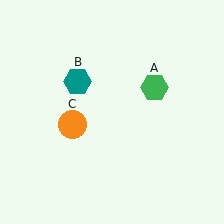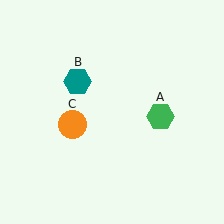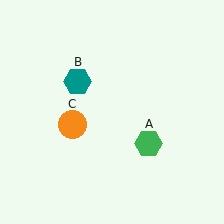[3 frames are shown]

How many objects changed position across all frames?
1 object changed position: green hexagon (object A).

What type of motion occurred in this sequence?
The green hexagon (object A) rotated clockwise around the center of the scene.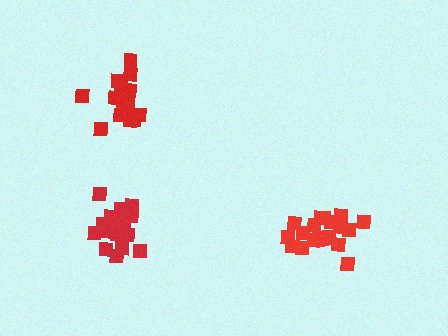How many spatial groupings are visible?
There are 3 spatial groupings.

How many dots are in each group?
Group 1: 21 dots, Group 2: 20 dots, Group 3: 16 dots (57 total).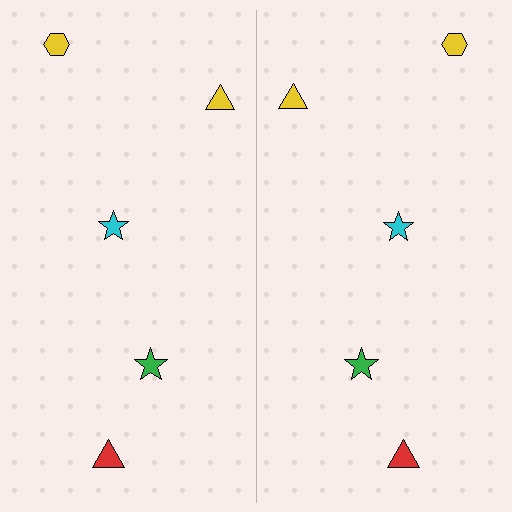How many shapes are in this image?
There are 10 shapes in this image.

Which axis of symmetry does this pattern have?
The pattern has a vertical axis of symmetry running through the center of the image.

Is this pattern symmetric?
Yes, this pattern has bilateral (reflection) symmetry.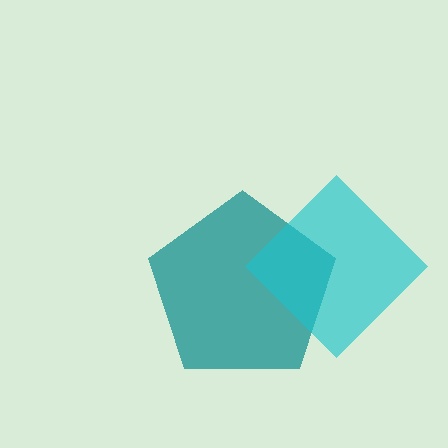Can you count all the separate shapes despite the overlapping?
Yes, there are 2 separate shapes.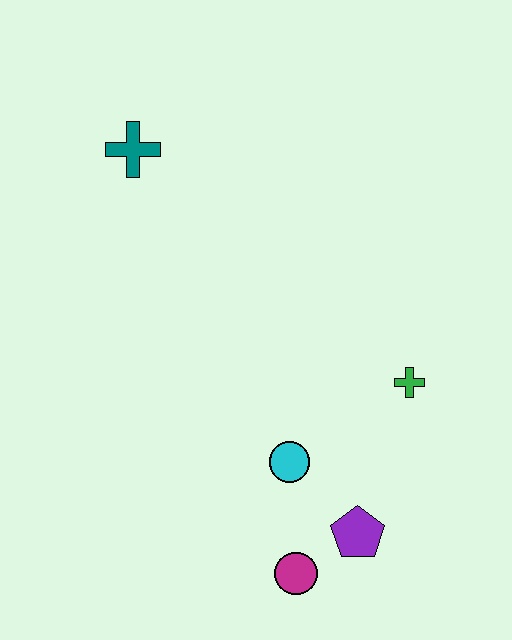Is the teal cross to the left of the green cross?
Yes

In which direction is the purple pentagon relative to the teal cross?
The purple pentagon is below the teal cross.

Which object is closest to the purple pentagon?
The magenta circle is closest to the purple pentagon.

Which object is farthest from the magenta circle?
The teal cross is farthest from the magenta circle.